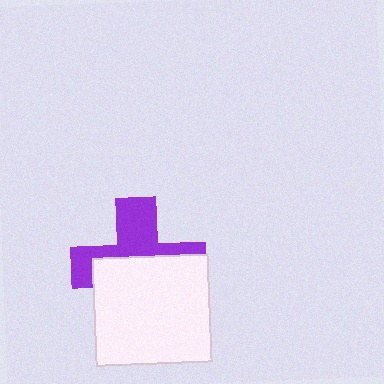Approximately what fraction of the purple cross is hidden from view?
Roughly 56% of the purple cross is hidden behind the white rectangle.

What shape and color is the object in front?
The object in front is a white rectangle.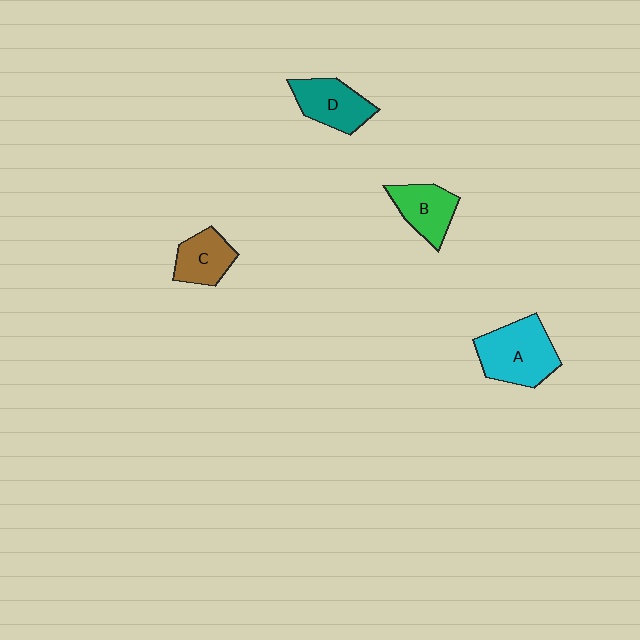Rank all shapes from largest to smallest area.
From largest to smallest: A (cyan), D (teal), B (green), C (brown).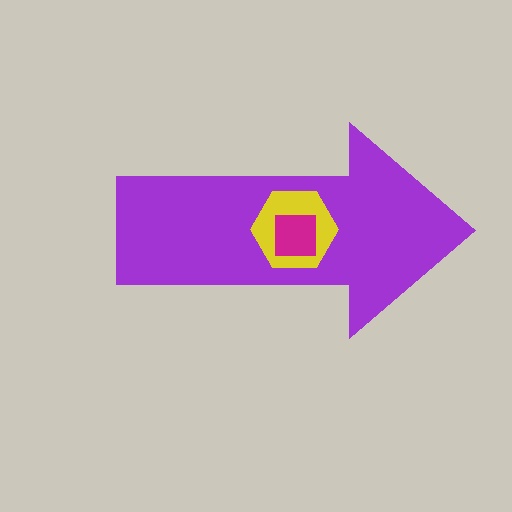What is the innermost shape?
The magenta square.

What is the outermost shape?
The purple arrow.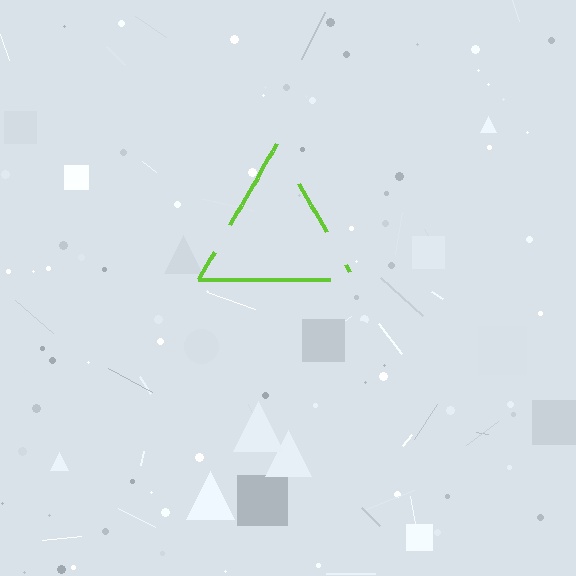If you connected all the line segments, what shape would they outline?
They would outline a triangle.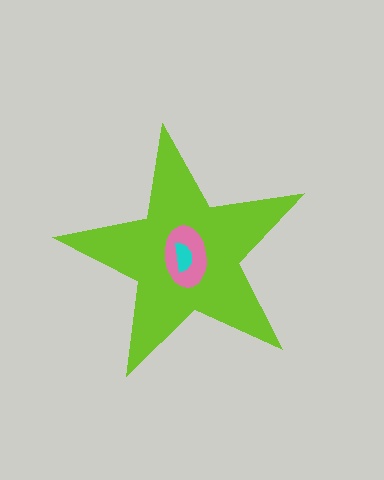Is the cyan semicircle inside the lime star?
Yes.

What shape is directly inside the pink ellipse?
The cyan semicircle.